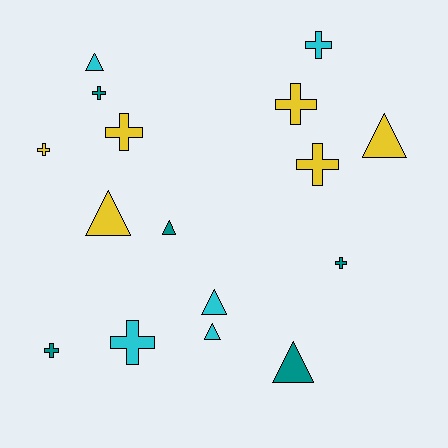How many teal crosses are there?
There are 3 teal crosses.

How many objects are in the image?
There are 16 objects.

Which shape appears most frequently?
Cross, with 9 objects.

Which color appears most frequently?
Yellow, with 6 objects.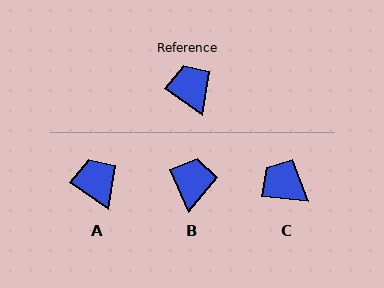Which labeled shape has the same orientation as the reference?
A.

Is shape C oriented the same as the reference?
No, it is off by about 30 degrees.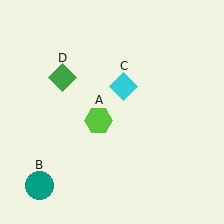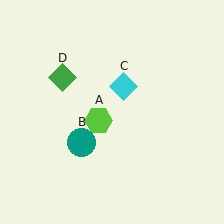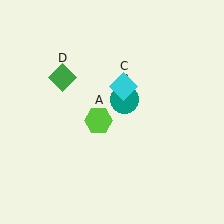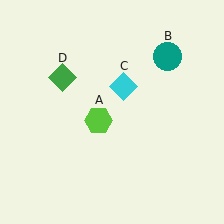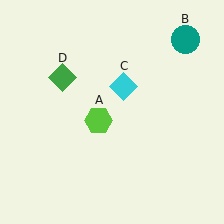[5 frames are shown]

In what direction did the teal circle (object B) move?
The teal circle (object B) moved up and to the right.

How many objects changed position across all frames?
1 object changed position: teal circle (object B).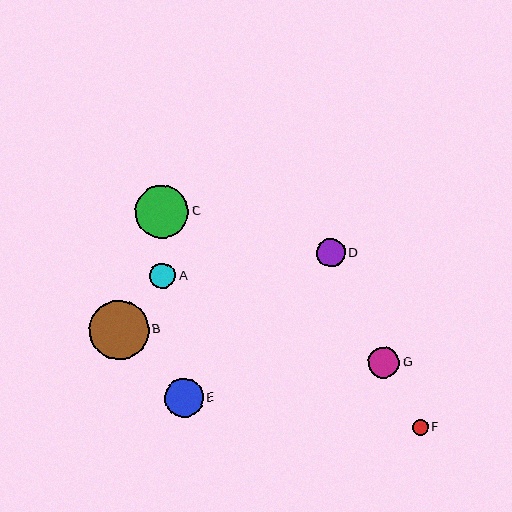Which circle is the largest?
Circle B is the largest with a size of approximately 60 pixels.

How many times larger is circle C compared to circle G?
Circle C is approximately 1.7 times the size of circle G.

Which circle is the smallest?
Circle F is the smallest with a size of approximately 16 pixels.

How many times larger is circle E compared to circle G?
Circle E is approximately 1.2 times the size of circle G.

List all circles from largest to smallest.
From largest to smallest: B, C, E, G, D, A, F.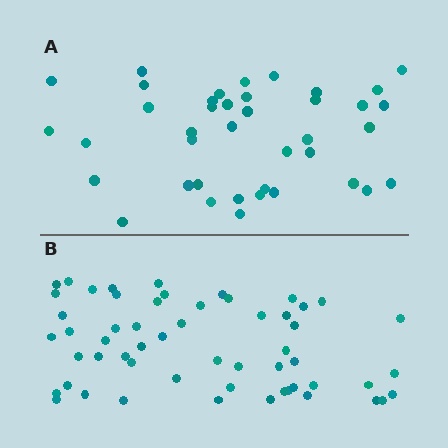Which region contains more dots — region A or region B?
Region B (the bottom region) has more dots.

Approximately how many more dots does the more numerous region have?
Region B has approximately 15 more dots than region A.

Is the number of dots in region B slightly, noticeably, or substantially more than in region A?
Region B has noticeably more, but not dramatically so. The ratio is roughly 1.4 to 1.